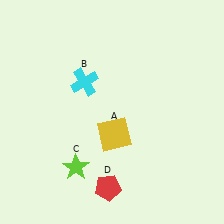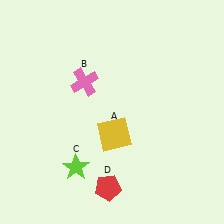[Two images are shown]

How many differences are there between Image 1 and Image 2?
There is 1 difference between the two images.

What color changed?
The cross (B) changed from cyan in Image 1 to pink in Image 2.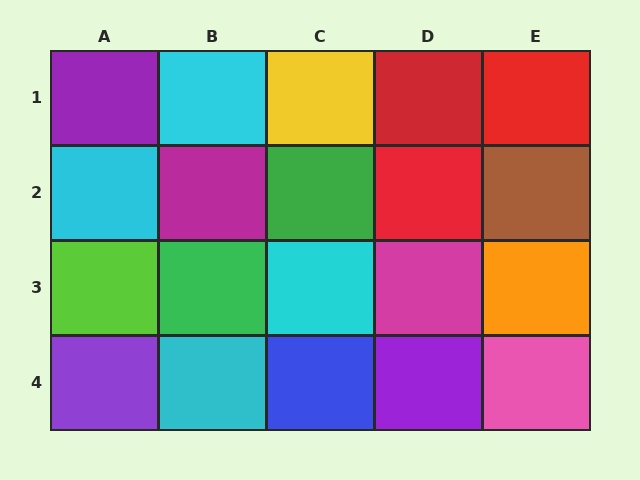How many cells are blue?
1 cell is blue.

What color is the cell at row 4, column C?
Blue.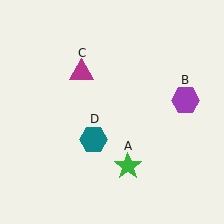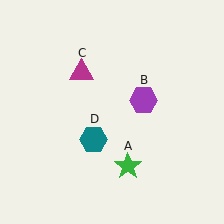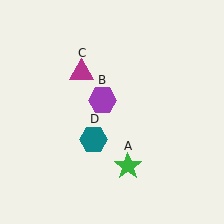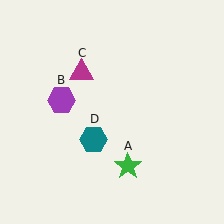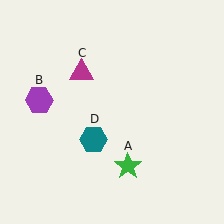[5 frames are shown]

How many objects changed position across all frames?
1 object changed position: purple hexagon (object B).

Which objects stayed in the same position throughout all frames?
Green star (object A) and magenta triangle (object C) and teal hexagon (object D) remained stationary.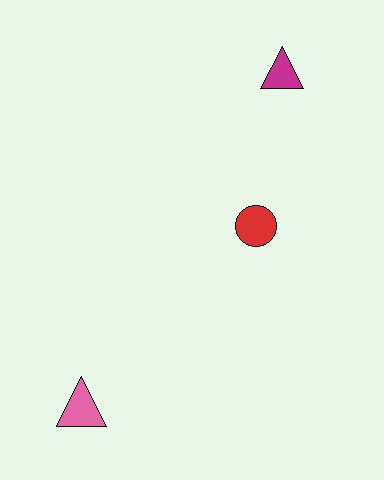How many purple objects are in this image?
There are no purple objects.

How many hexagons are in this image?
There are no hexagons.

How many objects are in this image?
There are 3 objects.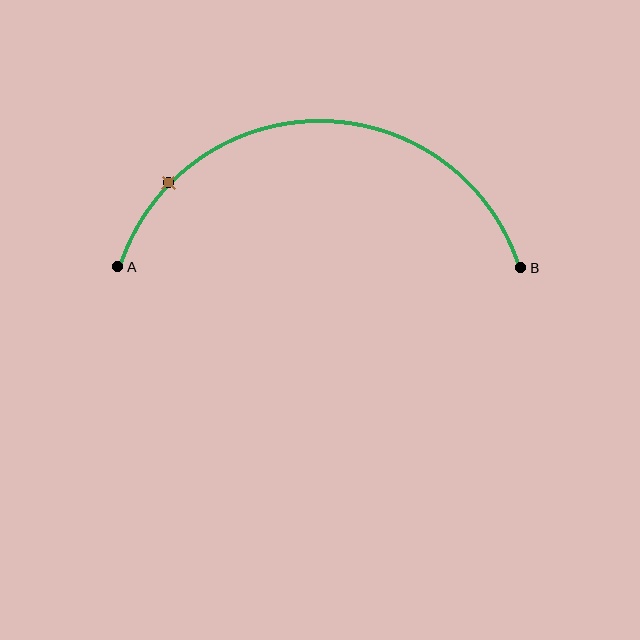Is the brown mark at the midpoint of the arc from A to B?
No. The brown mark lies on the arc but is closer to endpoint A. The arc midpoint would be at the point on the curve equidistant along the arc from both A and B.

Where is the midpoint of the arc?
The arc midpoint is the point on the curve farthest from the straight line joining A and B. It sits above that line.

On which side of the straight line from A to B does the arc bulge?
The arc bulges above the straight line connecting A and B.